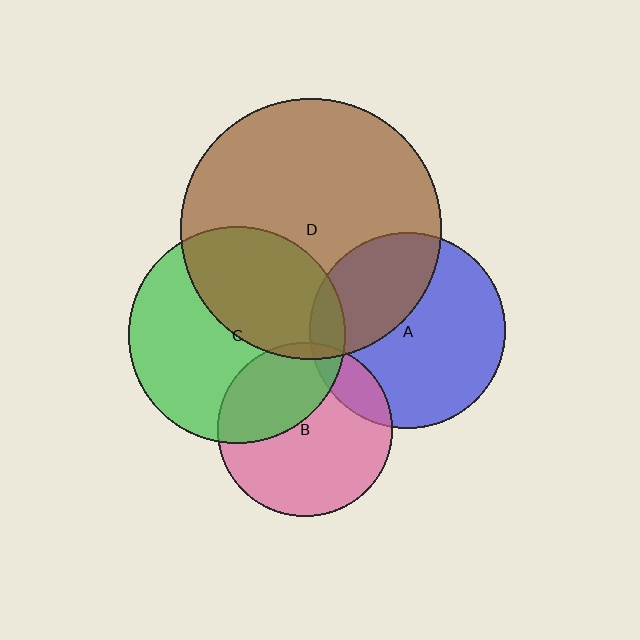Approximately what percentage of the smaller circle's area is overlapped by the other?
Approximately 15%.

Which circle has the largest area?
Circle D (brown).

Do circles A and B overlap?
Yes.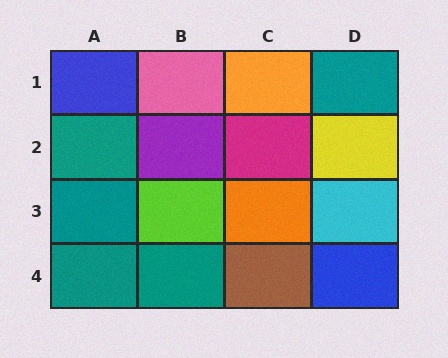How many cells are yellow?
1 cell is yellow.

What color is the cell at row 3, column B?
Lime.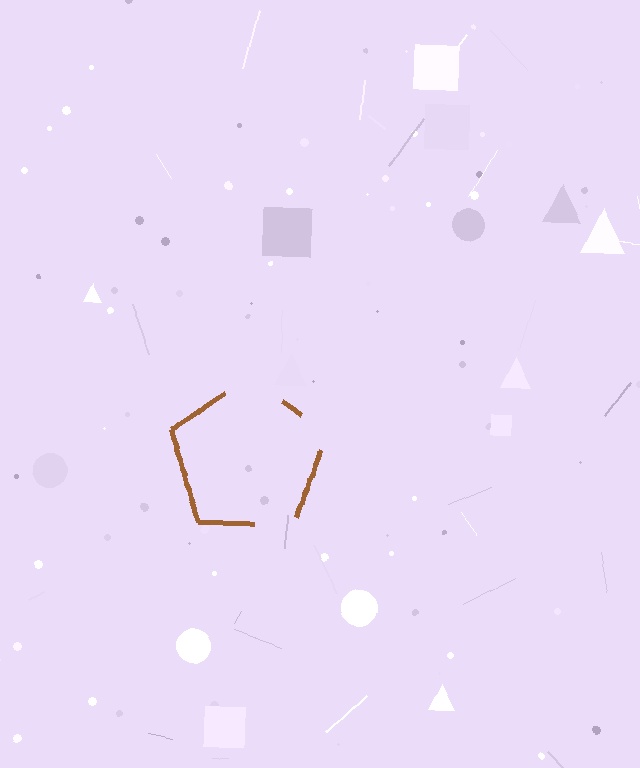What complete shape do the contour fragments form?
The contour fragments form a pentagon.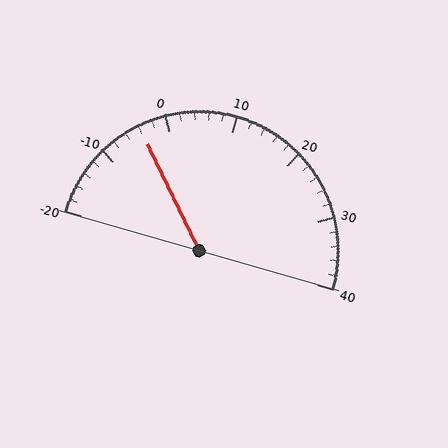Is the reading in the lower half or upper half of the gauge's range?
The reading is in the lower half of the range (-20 to 40).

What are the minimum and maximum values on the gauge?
The gauge ranges from -20 to 40.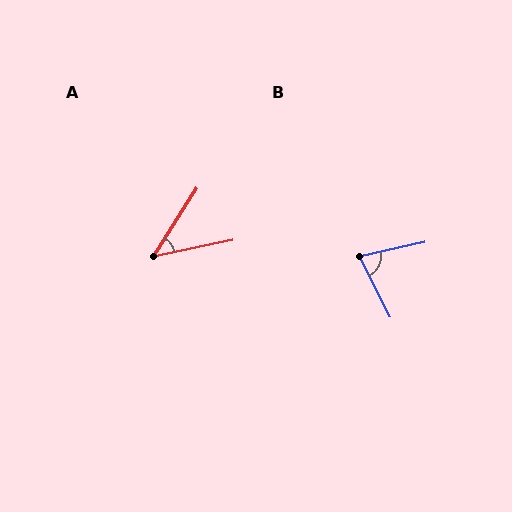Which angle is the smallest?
A, at approximately 46 degrees.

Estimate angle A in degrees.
Approximately 46 degrees.